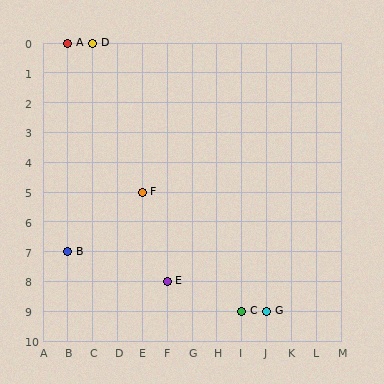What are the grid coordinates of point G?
Point G is at grid coordinates (J, 9).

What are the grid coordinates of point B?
Point B is at grid coordinates (B, 7).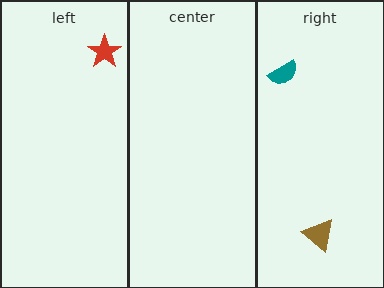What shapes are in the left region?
The red star.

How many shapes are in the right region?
2.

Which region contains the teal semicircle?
The right region.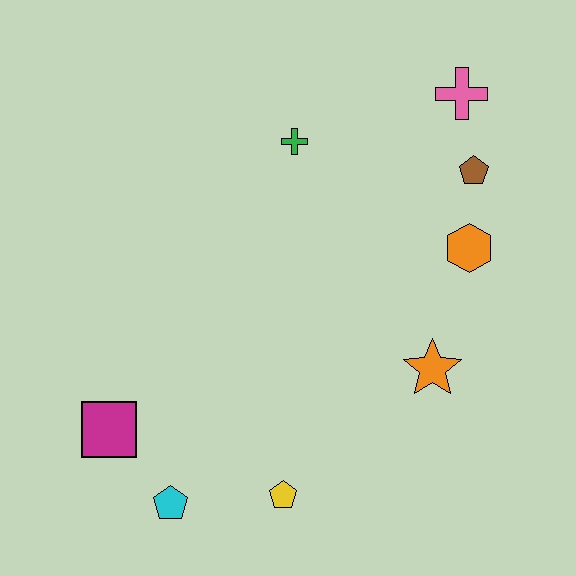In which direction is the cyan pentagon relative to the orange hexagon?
The cyan pentagon is to the left of the orange hexagon.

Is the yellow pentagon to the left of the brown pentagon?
Yes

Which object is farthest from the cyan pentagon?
The pink cross is farthest from the cyan pentagon.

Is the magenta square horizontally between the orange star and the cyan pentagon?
No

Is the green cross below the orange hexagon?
No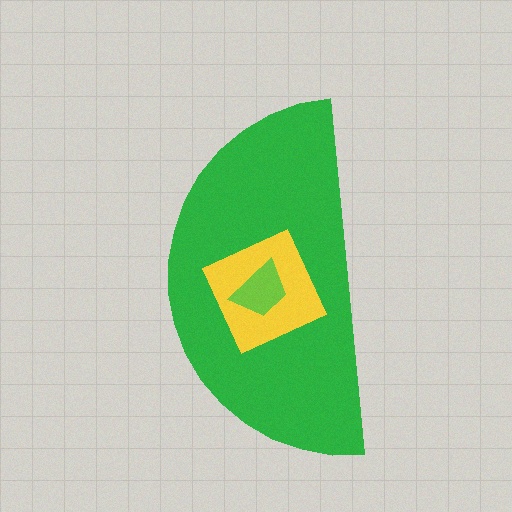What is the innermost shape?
The lime trapezoid.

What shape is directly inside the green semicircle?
The yellow diamond.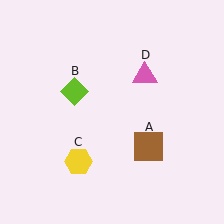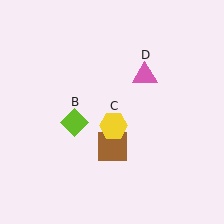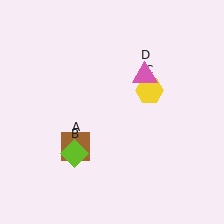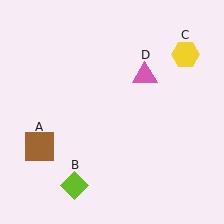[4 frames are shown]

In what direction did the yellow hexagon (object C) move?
The yellow hexagon (object C) moved up and to the right.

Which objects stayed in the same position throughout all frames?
Pink triangle (object D) remained stationary.